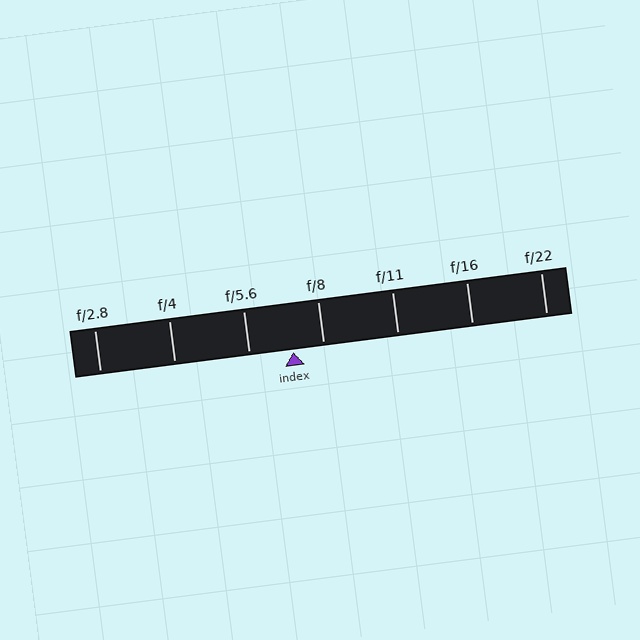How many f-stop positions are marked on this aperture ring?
There are 7 f-stop positions marked.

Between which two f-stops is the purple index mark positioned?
The index mark is between f/5.6 and f/8.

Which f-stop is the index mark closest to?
The index mark is closest to f/8.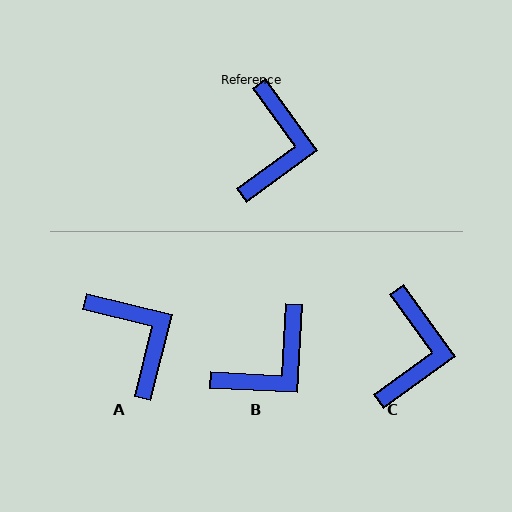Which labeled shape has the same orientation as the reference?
C.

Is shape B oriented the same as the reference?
No, it is off by about 39 degrees.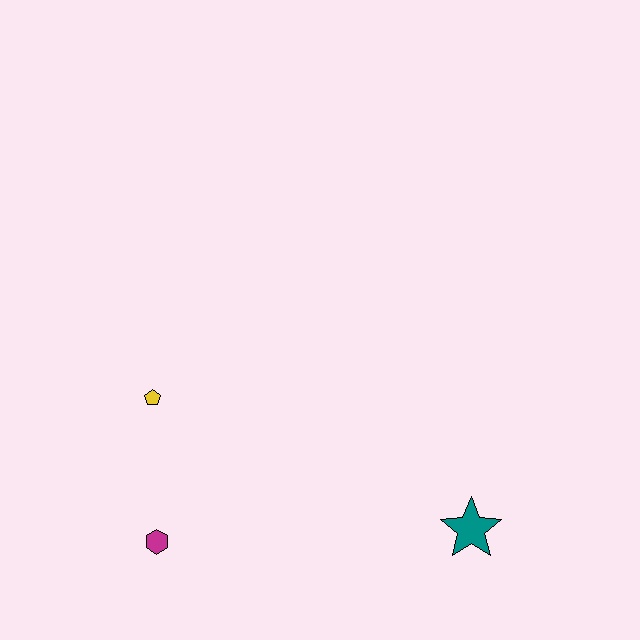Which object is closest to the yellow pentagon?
The magenta hexagon is closest to the yellow pentagon.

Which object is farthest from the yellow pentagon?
The teal star is farthest from the yellow pentagon.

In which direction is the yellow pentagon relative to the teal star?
The yellow pentagon is to the left of the teal star.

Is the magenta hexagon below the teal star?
Yes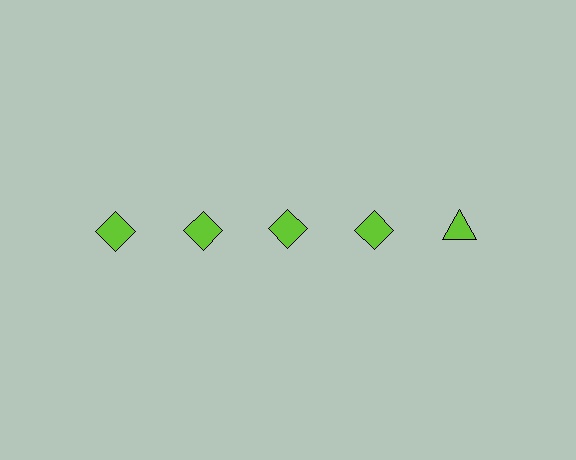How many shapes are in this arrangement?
There are 5 shapes arranged in a grid pattern.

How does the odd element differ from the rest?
It has a different shape: triangle instead of diamond.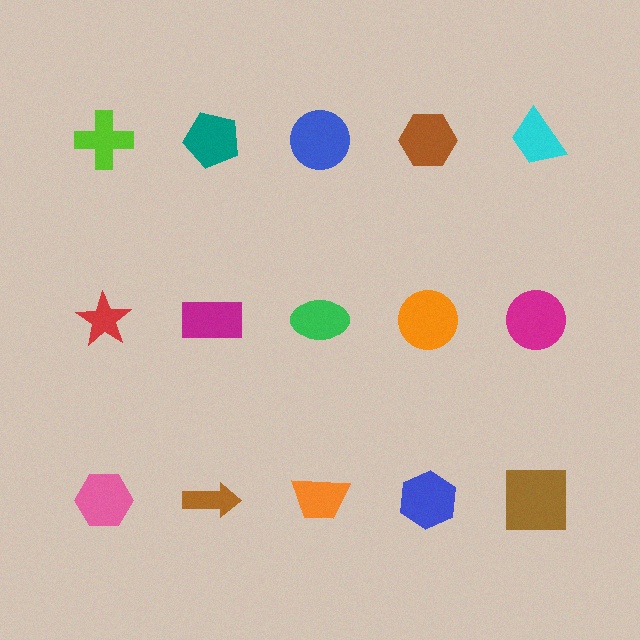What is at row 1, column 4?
A brown hexagon.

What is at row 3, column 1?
A pink hexagon.